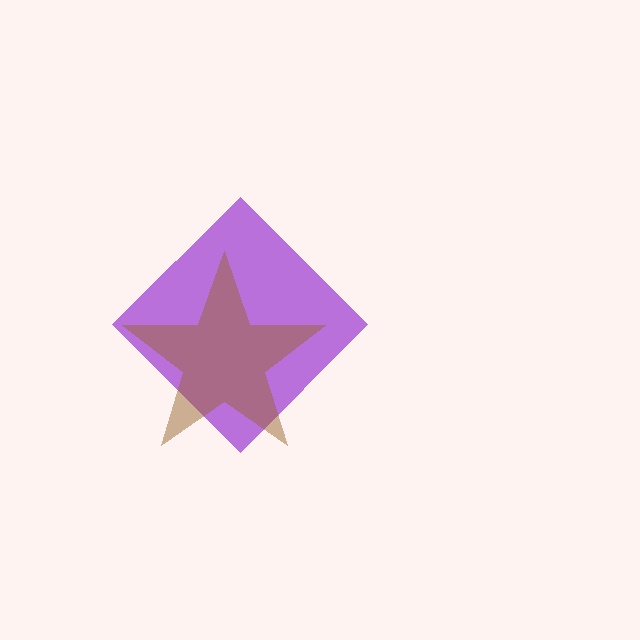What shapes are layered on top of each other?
The layered shapes are: a purple diamond, a brown star.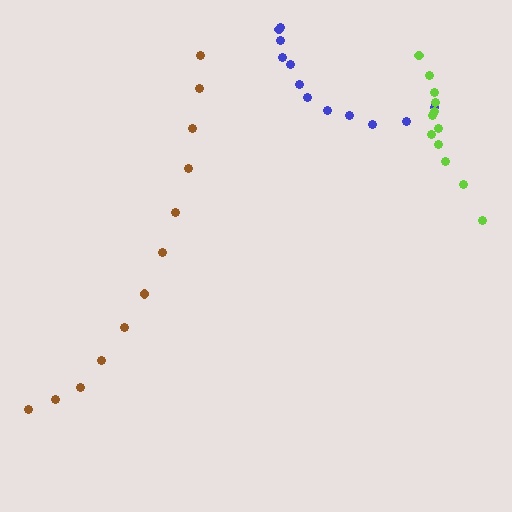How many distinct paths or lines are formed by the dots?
There are 3 distinct paths.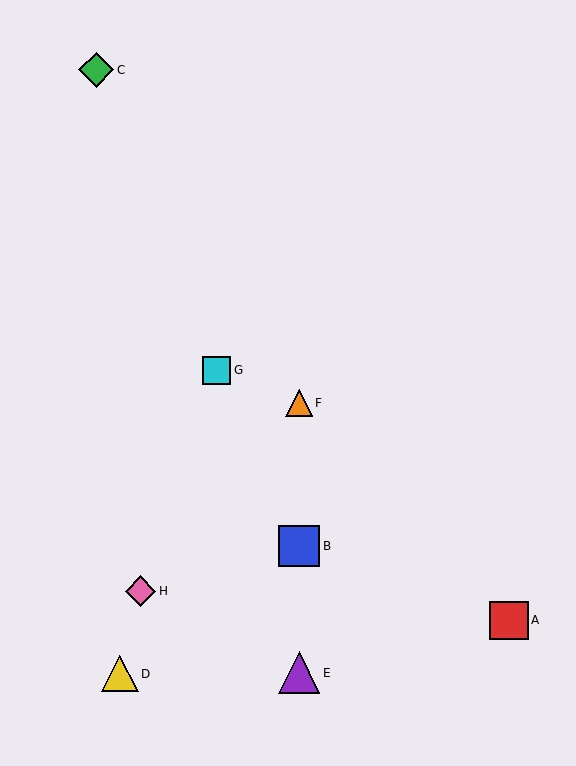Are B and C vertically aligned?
No, B is at x≈299 and C is at x≈96.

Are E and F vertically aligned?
Yes, both are at x≈299.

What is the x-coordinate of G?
Object G is at x≈217.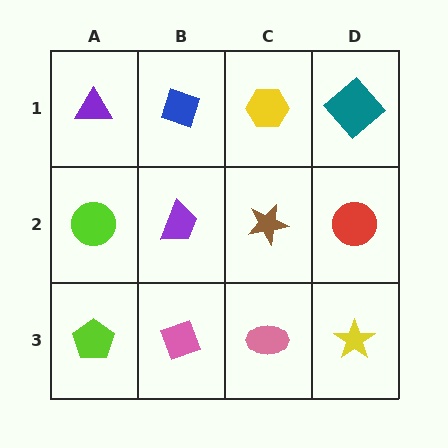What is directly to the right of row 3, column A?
A pink diamond.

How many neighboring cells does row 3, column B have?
3.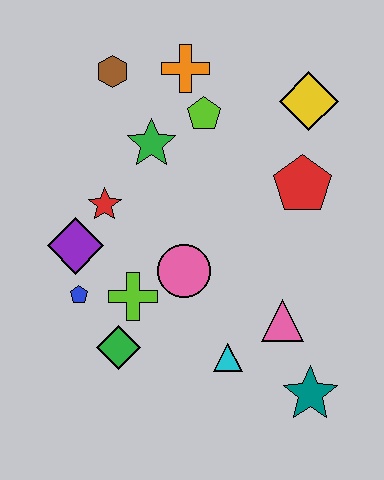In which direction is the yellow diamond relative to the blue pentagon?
The yellow diamond is to the right of the blue pentagon.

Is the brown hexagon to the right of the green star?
No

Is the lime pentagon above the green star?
Yes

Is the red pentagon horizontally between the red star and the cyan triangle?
No